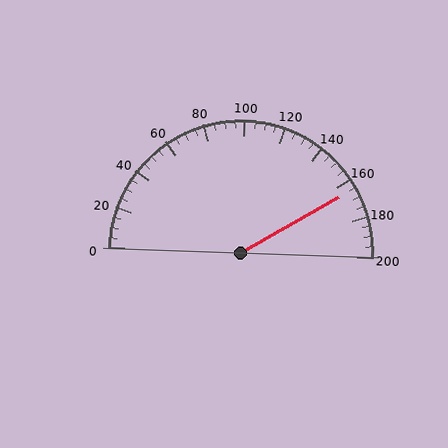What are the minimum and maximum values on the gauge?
The gauge ranges from 0 to 200.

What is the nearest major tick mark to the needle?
The nearest major tick mark is 160.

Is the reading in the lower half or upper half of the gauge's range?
The reading is in the upper half of the range (0 to 200).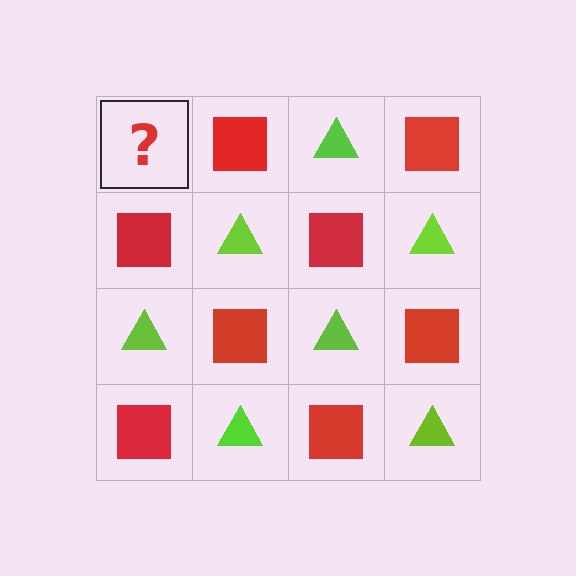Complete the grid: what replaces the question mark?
The question mark should be replaced with a lime triangle.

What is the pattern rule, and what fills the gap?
The rule is that it alternates lime triangle and red square in a checkerboard pattern. The gap should be filled with a lime triangle.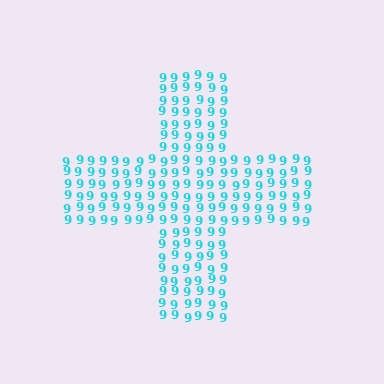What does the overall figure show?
The overall figure shows a cross.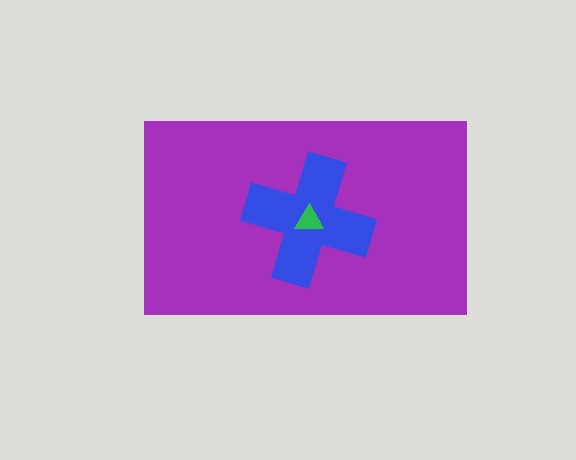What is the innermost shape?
The green triangle.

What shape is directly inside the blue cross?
The green triangle.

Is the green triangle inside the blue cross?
Yes.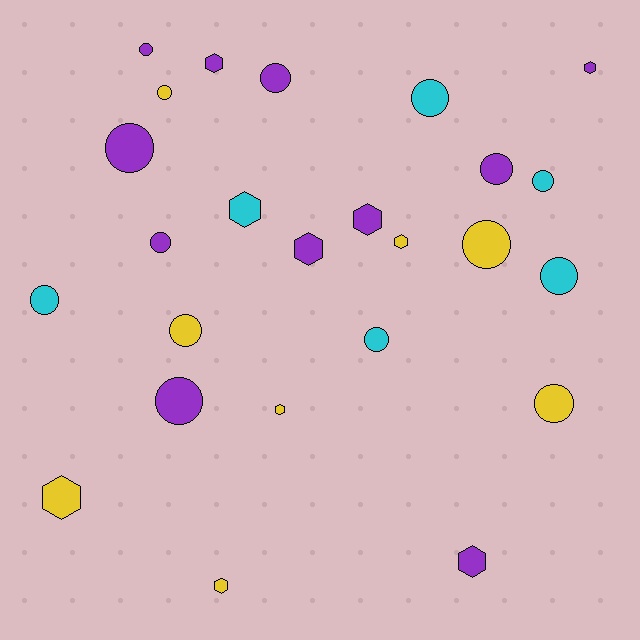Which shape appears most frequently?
Circle, with 15 objects.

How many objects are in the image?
There are 25 objects.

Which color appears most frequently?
Purple, with 11 objects.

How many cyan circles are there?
There are 5 cyan circles.